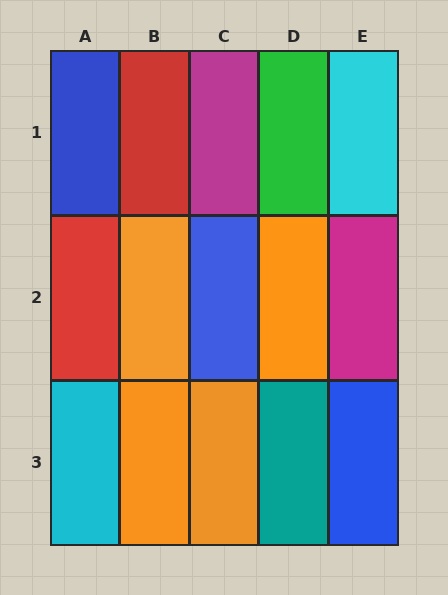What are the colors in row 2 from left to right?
Red, orange, blue, orange, magenta.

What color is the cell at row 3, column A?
Cyan.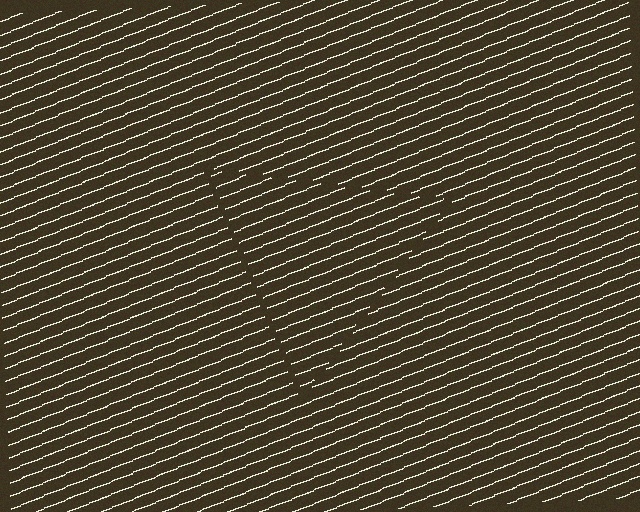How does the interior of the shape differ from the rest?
The interior of the shape contains the same grating, shifted by half a period — the contour is defined by the phase discontinuity where line-ends from the inner and outer gratings abut.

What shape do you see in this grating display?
An illusory triangle. The interior of the shape contains the same grating, shifted by half a period — the contour is defined by the phase discontinuity where line-ends from the inner and outer gratings abut.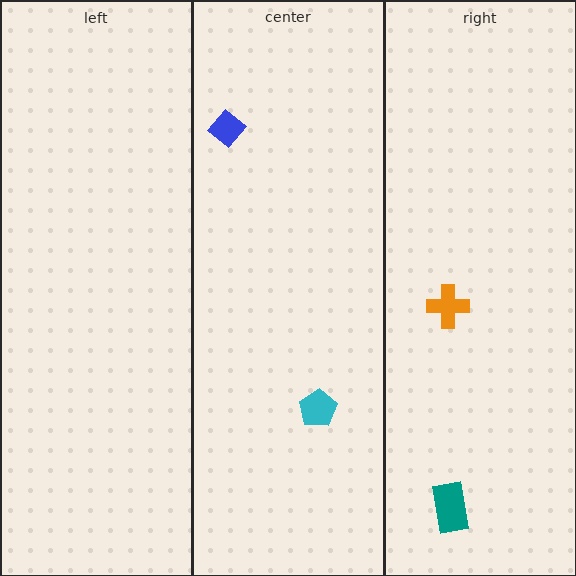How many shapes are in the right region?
2.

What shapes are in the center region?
The cyan pentagon, the blue diamond.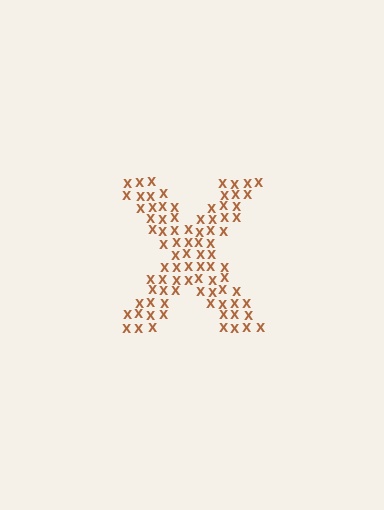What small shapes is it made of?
It is made of small letter X's.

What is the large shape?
The large shape is the letter X.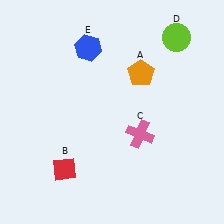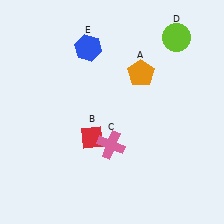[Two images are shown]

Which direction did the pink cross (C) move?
The pink cross (C) moved left.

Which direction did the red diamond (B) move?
The red diamond (B) moved up.